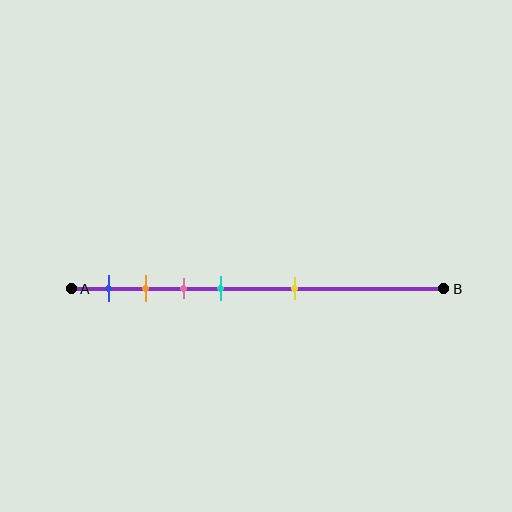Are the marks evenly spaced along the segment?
No, the marks are not evenly spaced.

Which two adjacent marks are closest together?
The orange and pink marks are the closest adjacent pair.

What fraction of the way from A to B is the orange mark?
The orange mark is approximately 20% (0.2) of the way from A to B.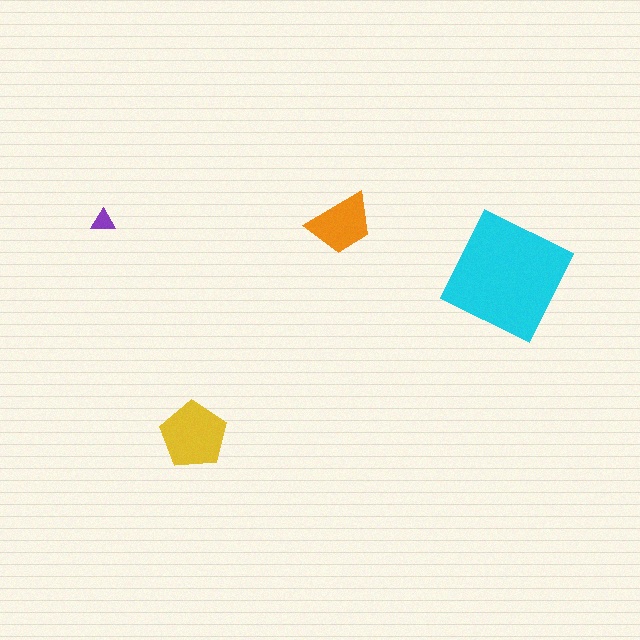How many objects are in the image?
There are 4 objects in the image.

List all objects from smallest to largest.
The purple triangle, the orange trapezoid, the yellow pentagon, the cyan square.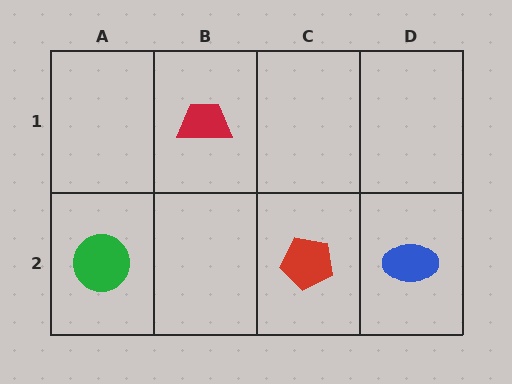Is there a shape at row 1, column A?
No, that cell is empty.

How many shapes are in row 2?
3 shapes.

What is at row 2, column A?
A green circle.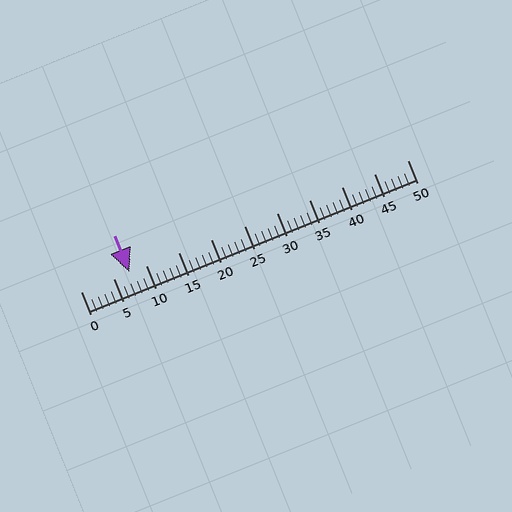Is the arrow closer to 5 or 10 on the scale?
The arrow is closer to 5.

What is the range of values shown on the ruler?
The ruler shows values from 0 to 50.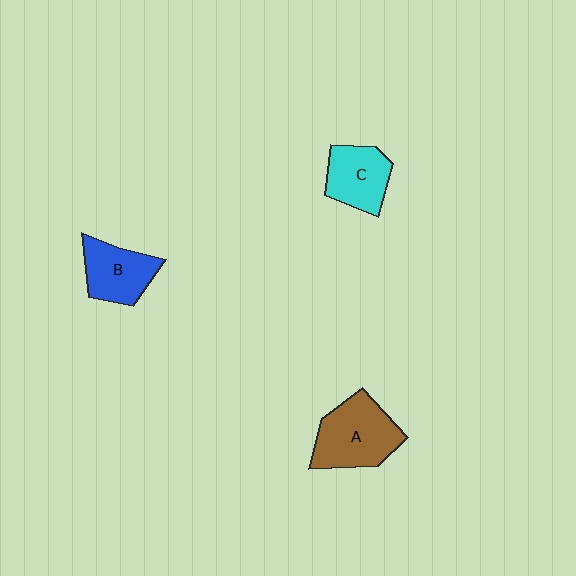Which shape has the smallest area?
Shape C (cyan).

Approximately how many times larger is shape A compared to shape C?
Approximately 1.4 times.